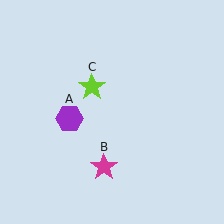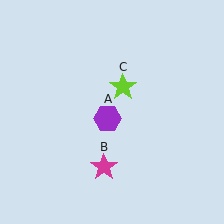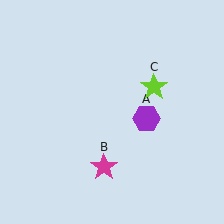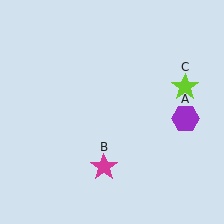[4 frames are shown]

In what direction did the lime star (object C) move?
The lime star (object C) moved right.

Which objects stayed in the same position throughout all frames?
Magenta star (object B) remained stationary.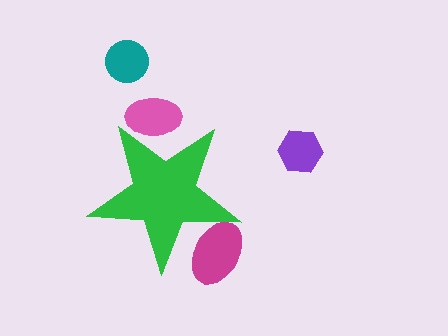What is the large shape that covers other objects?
A green star.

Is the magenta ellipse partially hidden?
Yes, the magenta ellipse is partially hidden behind the green star.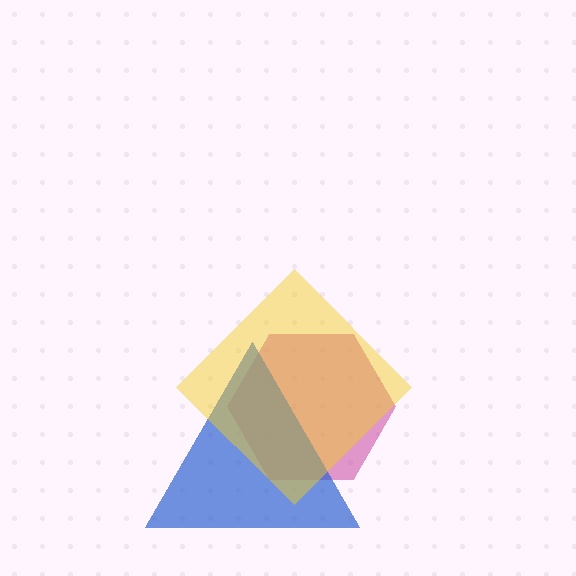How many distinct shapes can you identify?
There are 3 distinct shapes: a magenta hexagon, a blue triangle, a yellow diamond.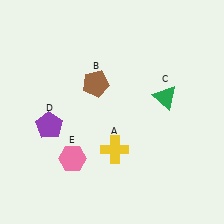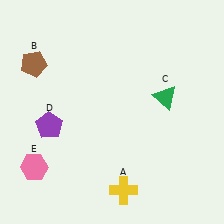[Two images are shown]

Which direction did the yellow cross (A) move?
The yellow cross (A) moved down.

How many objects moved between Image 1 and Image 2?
3 objects moved between the two images.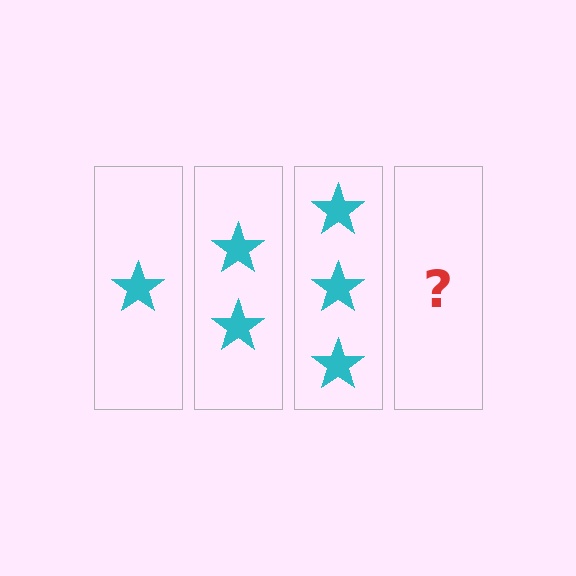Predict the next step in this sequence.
The next step is 4 stars.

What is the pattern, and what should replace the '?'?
The pattern is that each step adds one more star. The '?' should be 4 stars.